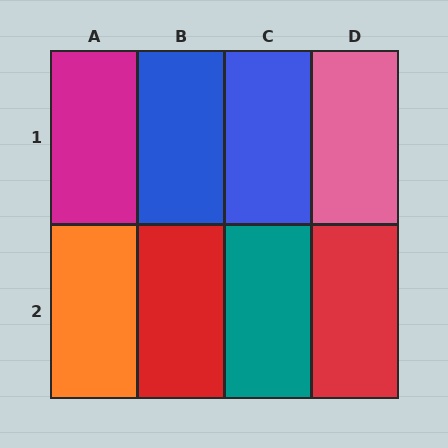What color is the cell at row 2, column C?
Teal.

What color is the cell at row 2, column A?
Orange.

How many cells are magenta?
1 cell is magenta.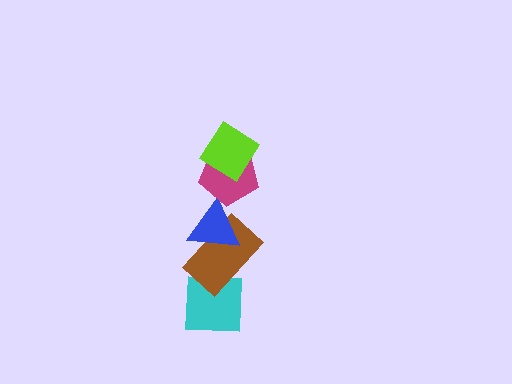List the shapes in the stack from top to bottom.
From top to bottom: the lime diamond, the magenta pentagon, the blue triangle, the brown rectangle, the cyan square.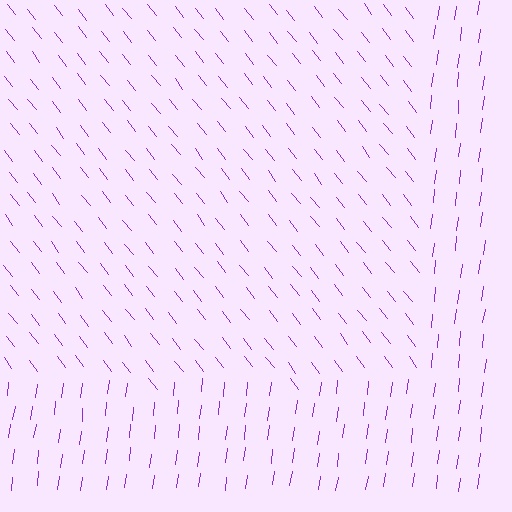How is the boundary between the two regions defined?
The boundary is defined purely by a change in line orientation (approximately 45 degrees difference). All lines are the same color and thickness.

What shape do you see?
I see a rectangle.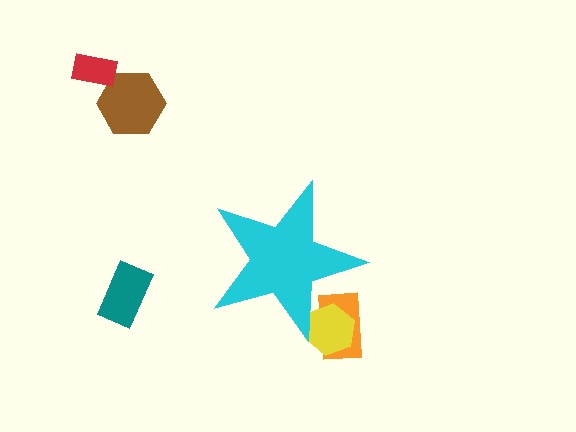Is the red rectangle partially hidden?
No, the red rectangle is fully visible.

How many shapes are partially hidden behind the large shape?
2 shapes are partially hidden.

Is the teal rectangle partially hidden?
No, the teal rectangle is fully visible.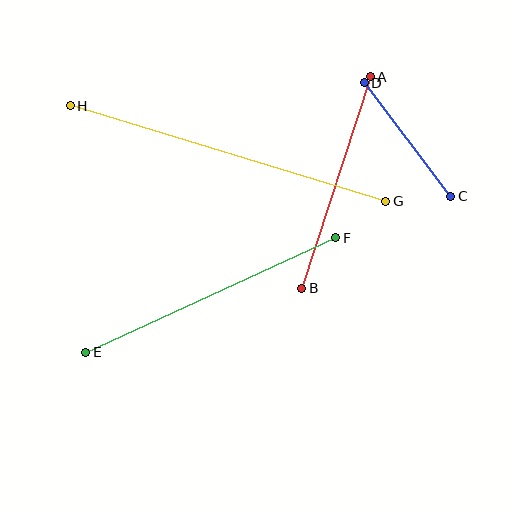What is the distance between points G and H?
The distance is approximately 330 pixels.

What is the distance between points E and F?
The distance is approximately 275 pixels.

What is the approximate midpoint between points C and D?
The midpoint is at approximately (407, 139) pixels.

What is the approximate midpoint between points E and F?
The midpoint is at approximately (211, 295) pixels.